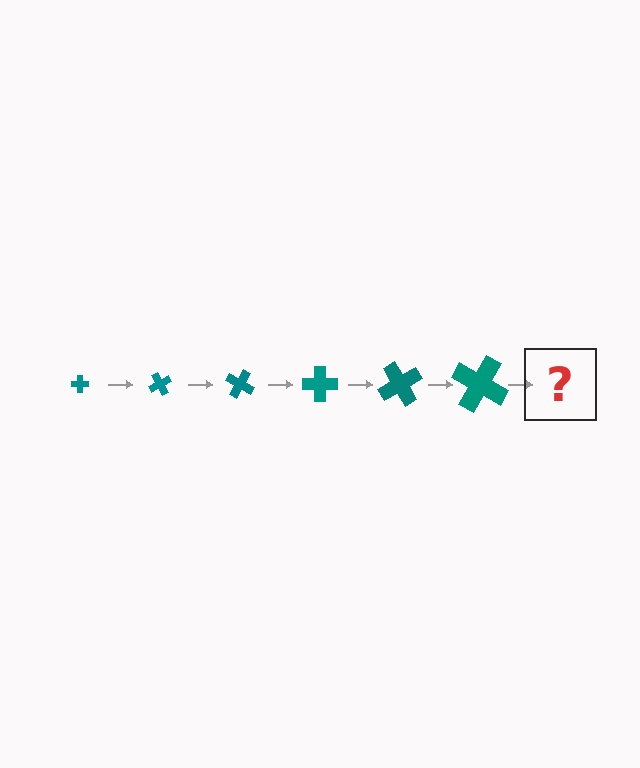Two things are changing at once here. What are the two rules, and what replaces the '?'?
The two rules are that the cross grows larger each step and it rotates 60 degrees each step. The '?' should be a cross, larger than the previous one and rotated 360 degrees from the start.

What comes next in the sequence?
The next element should be a cross, larger than the previous one and rotated 360 degrees from the start.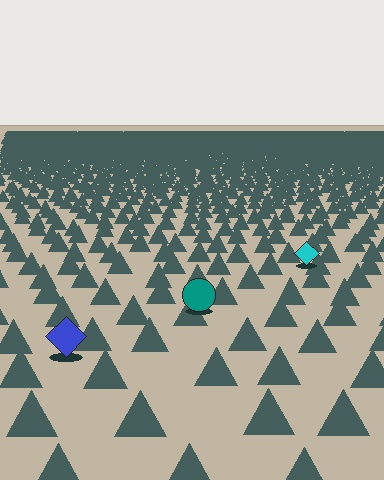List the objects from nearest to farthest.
From nearest to farthest: the blue diamond, the teal circle, the cyan diamond.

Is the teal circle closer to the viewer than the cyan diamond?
Yes. The teal circle is closer — you can tell from the texture gradient: the ground texture is coarser near it.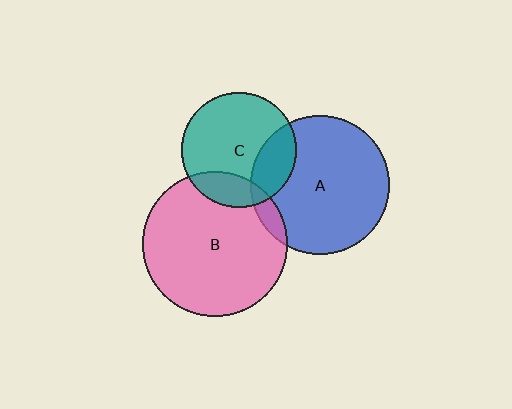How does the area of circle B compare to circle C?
Approximately 1.6 times.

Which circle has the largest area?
Circle B (pink).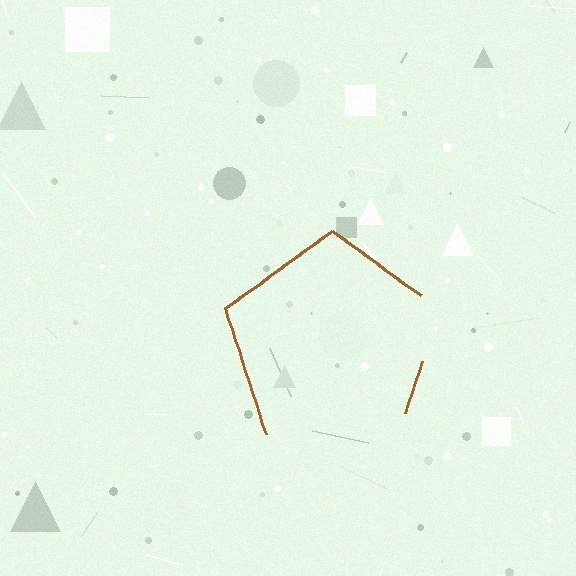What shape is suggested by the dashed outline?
The dashed outline suggests a pentagon.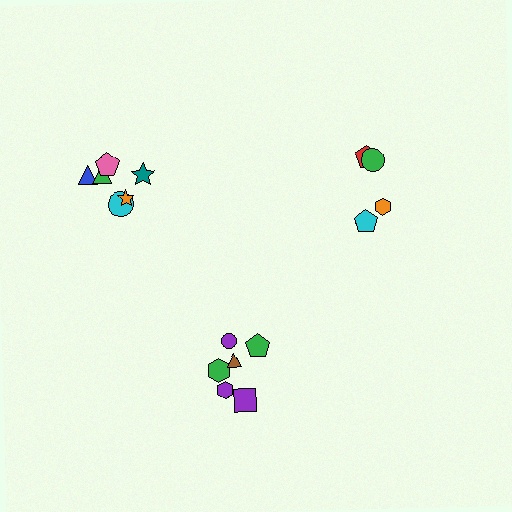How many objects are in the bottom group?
There are 6 objects.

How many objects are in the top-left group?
There are 6 objects.